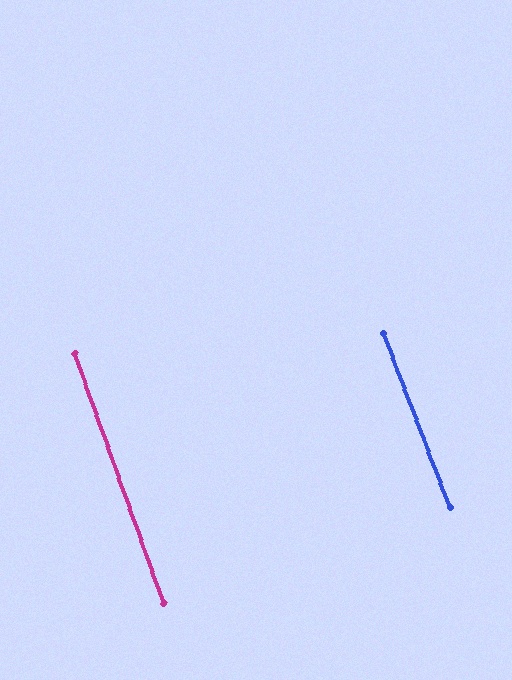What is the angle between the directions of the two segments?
Approximately 1 degree.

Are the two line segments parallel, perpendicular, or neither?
Parallel — their directions differ by only 1.3°.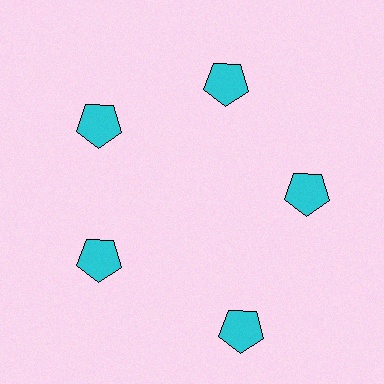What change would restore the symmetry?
The symmetry would be restored by moving it inward, back onto the ring so that all 5 pentagons sit at equal angles and equal distance from the center.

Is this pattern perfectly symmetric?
No. The 5 cyan pentagons are arranged in a ring, but one element near the 5 o'clock position is pushed outward from the center, breaking the 5-fold rotational symmetry.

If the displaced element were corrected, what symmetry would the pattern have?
It would have 5-fold rotational symmetry — the pattern would map onto itself every 72 degrees.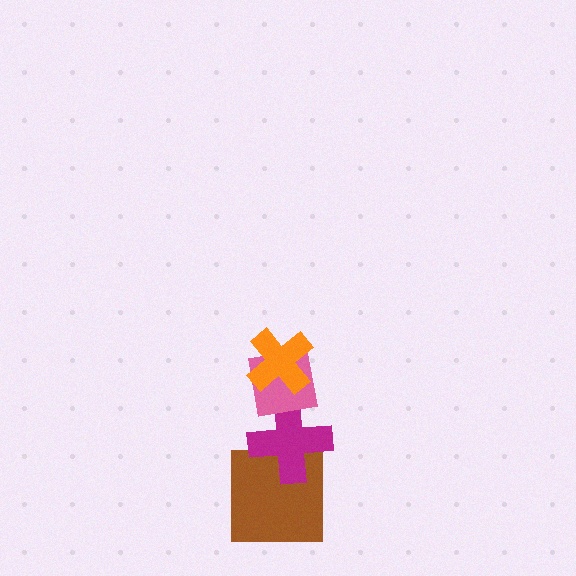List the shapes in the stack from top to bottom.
From top to bottom: the orange cross, the pink square, the magenta cross, the brown square.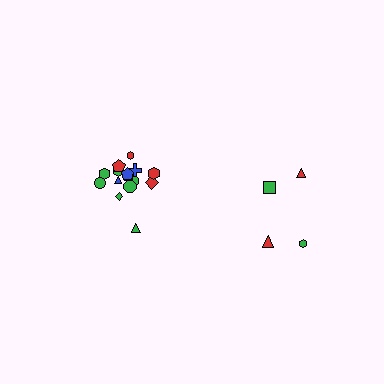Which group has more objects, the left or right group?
The left group.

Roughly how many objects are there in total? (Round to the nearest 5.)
Roughly 20 objects in total.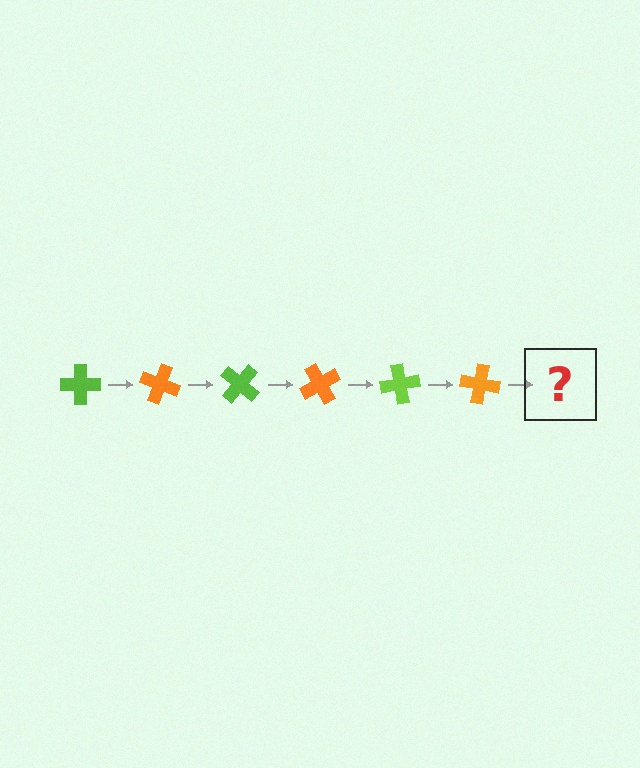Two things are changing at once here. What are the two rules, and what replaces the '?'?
The two rules are that it rotates 20 degrees each step and the color cycles through lime and orange. The '?' should be a lime cross, rotated 120 degrees from the start.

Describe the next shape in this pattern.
It should be a lime cross, rotated 120 degrees from the start.